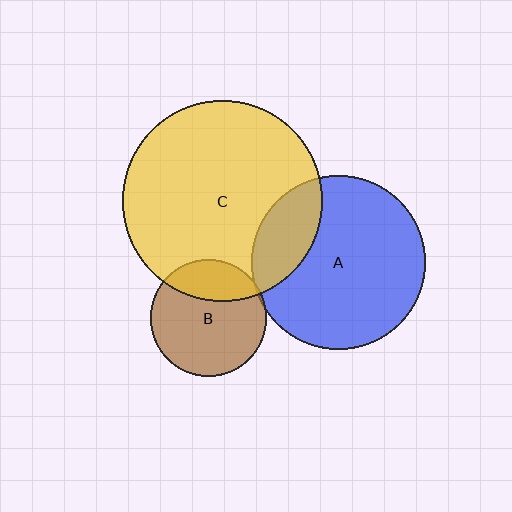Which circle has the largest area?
Circle C (yellow).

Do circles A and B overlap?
Yes.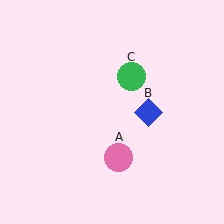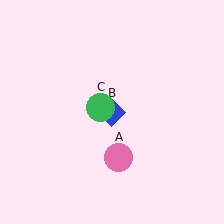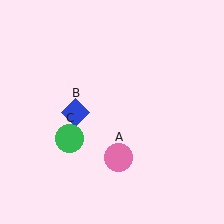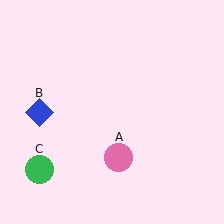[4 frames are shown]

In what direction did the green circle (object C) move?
The green circle (object C) moved down and to the left.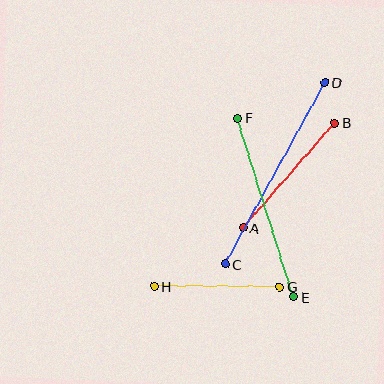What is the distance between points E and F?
The distance is approximately 187 pixels.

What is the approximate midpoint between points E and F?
The midpoint is at approximately (266, 207) pixels.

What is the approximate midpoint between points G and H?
The midpoint is at approximately (217, 287) pixels.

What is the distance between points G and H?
The distance is approximately 125 pixels.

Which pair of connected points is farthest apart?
Points C and D are farthest apart.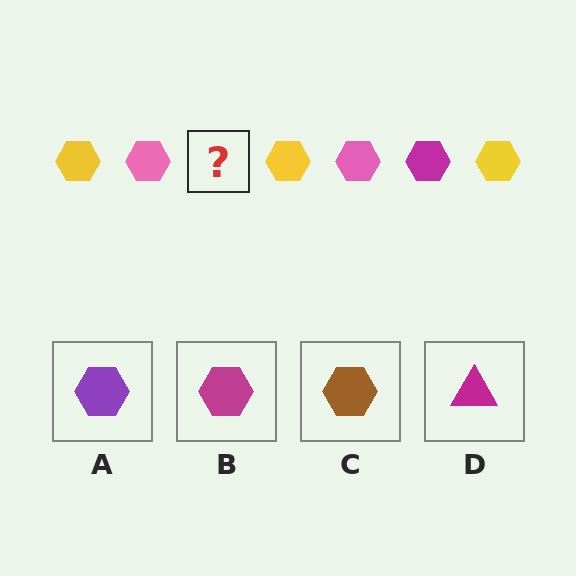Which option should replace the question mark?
Option B.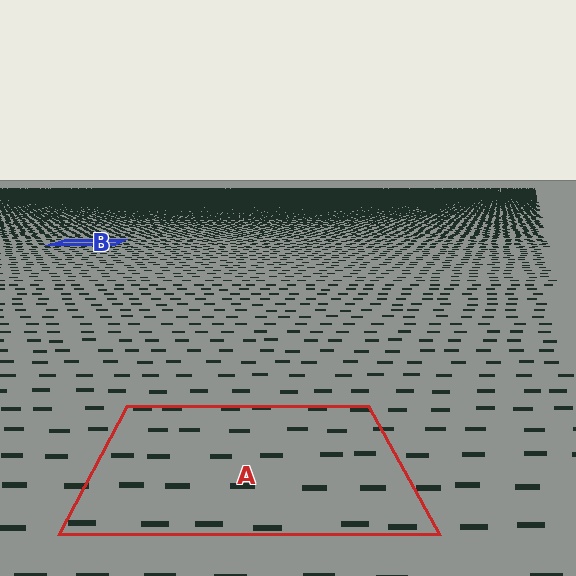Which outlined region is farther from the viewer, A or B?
Region B is farther from the viewer — the texture elements inside it appear smaller and more densely packed.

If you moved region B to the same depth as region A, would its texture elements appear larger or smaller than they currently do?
They would appear larger. At a closer depth, the same texture elements are projected at a bigger on-screen size.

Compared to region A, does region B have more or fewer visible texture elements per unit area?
Region B has more texture elements per unit area — they are packed more densely because it is farther away.